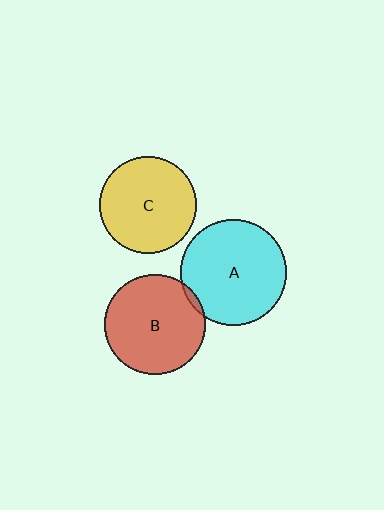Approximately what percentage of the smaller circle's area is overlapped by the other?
Approximately 5%.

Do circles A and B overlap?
Yes.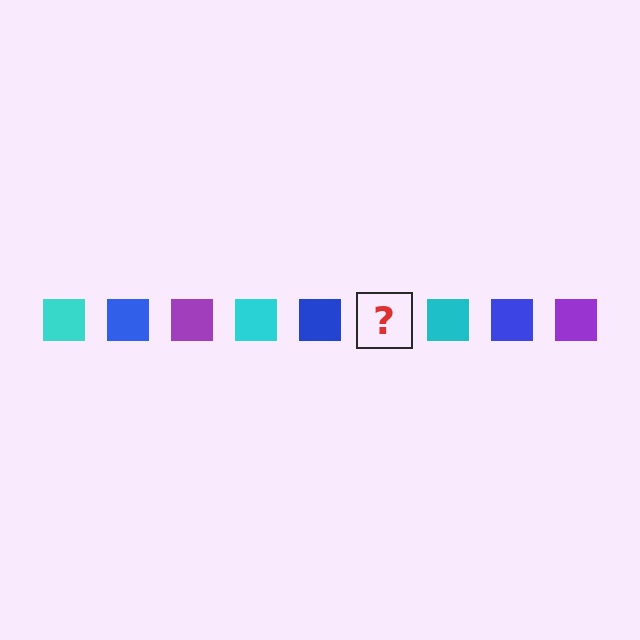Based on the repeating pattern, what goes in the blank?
The blank should be a purple square.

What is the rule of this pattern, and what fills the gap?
The rule is that the pattern cycles through cyan, blue, purple squares. The gap should be filled with a purple square.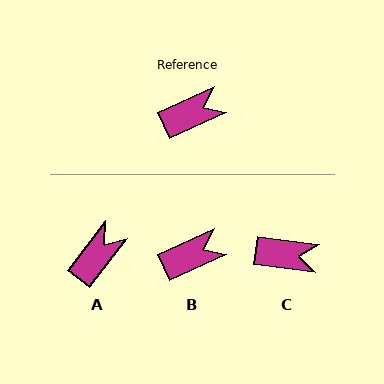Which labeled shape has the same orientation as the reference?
B.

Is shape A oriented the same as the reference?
No, it is off by about 28 degrees.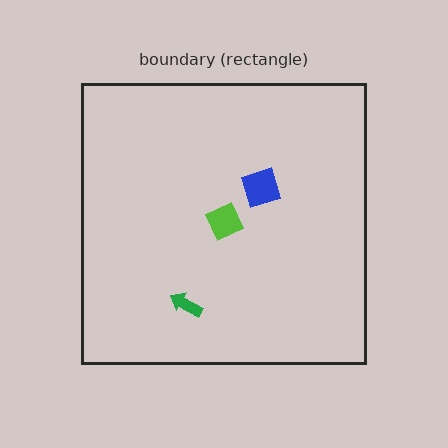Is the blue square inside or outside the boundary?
Inside.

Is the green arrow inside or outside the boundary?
Inside.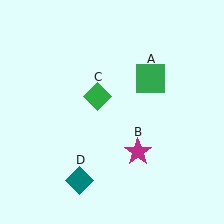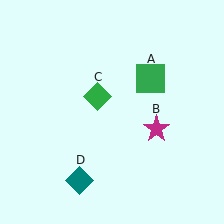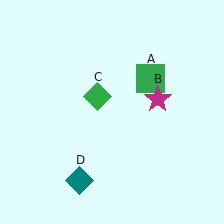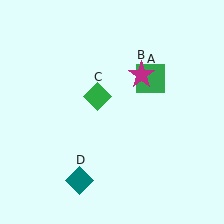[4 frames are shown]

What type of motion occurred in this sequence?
The magenta star (object B) rotated counterclockwise around the center of the scene.